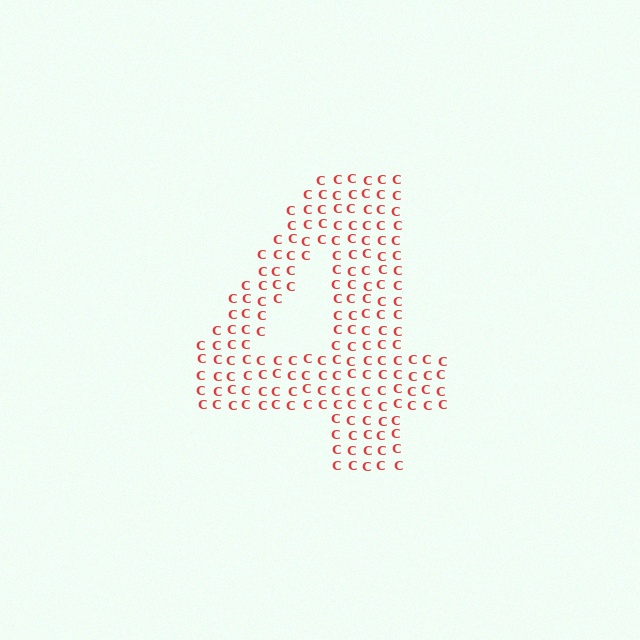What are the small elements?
The small elements are letter C's.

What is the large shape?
The large shape is the digit 4.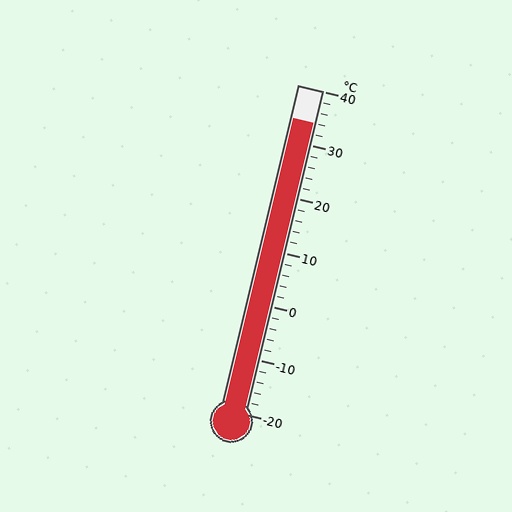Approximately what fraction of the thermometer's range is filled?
The thermometer is filled to approximately 90% of its range.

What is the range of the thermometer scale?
The thermometer scale ranges from -20°C to 40°C.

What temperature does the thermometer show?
The thermometer shows approximately 34°C.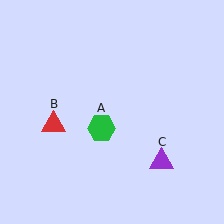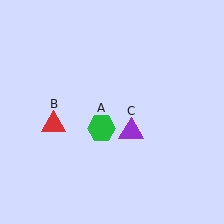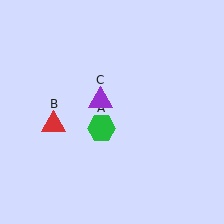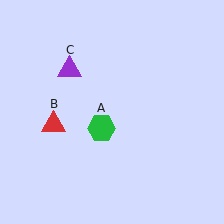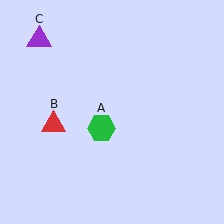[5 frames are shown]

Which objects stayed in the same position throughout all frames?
Green hexagon (object A) and red triangle (object B) remained stationary.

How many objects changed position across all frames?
1 object changed position: purple triangle (object C).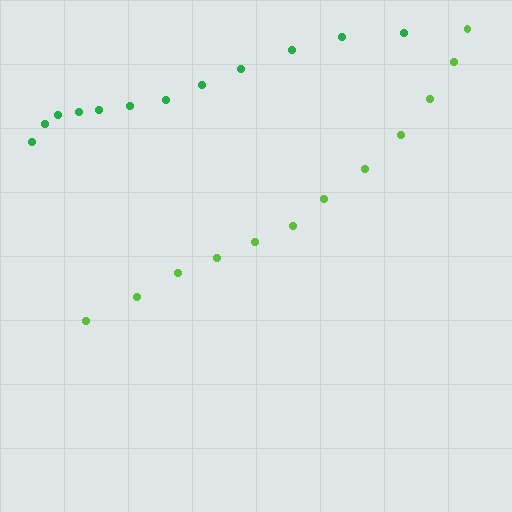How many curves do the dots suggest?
There are 2 distinct paths.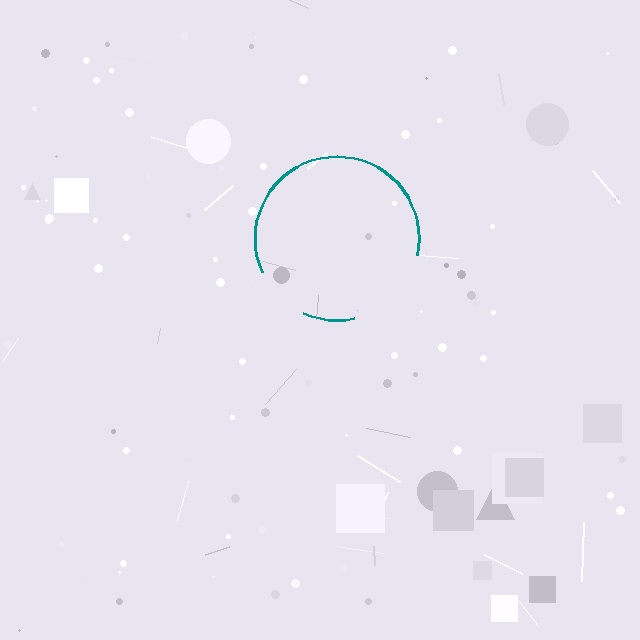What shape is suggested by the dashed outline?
The dashed outline suggests a circle.